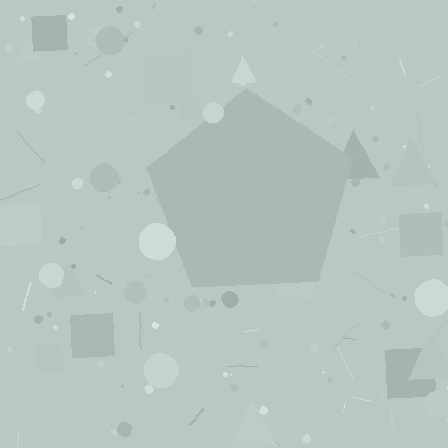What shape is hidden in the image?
A pentagon is hidden in the image.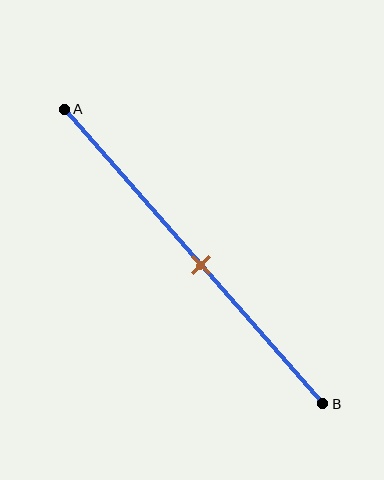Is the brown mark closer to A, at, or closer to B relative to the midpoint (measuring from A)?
The brown mark is approximately at the midpoint of segment AB.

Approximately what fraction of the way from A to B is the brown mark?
The brown mark is approximately 55% of the way from A to B.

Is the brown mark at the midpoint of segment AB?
Yes, the mark is approximately at the midpoint.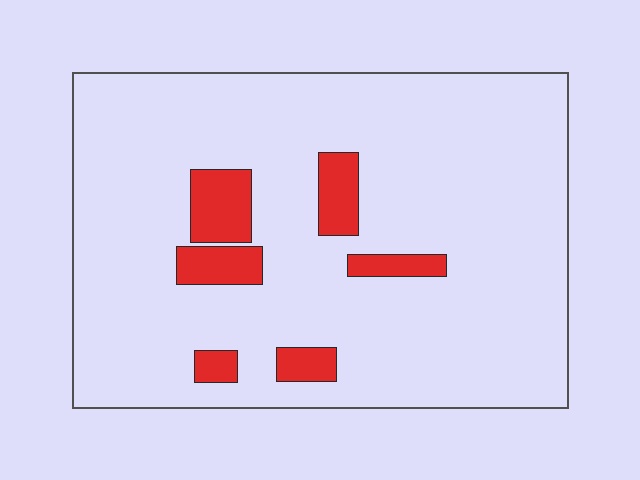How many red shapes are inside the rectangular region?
6.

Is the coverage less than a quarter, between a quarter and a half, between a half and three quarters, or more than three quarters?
Less than a quarter.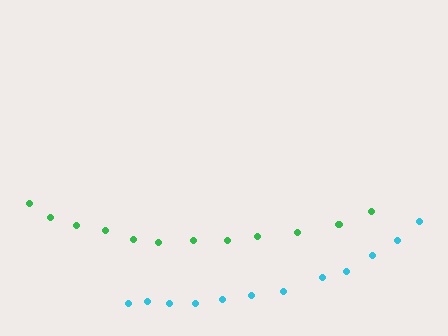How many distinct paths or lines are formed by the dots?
There are 2 distinct paths.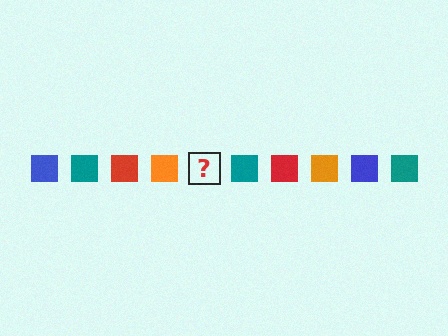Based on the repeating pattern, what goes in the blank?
The blank should be a blue square.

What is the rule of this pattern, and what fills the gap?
The rule is that the pattern cycles through blue, teal, red, orange squares. The gap should be filled with a blue square.